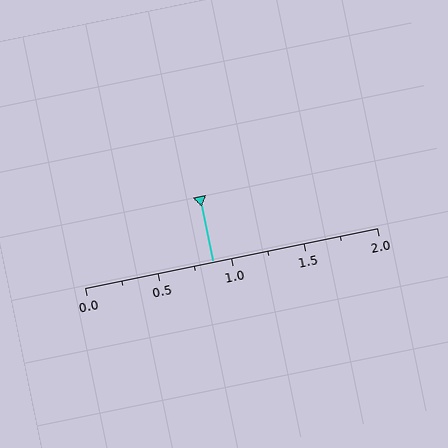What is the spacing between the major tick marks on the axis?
The major ticks are spaced 0.5 apart.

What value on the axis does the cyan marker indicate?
The marker indicates approximately 0.88.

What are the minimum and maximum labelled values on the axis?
The axis runs from 0.0 to 2.0.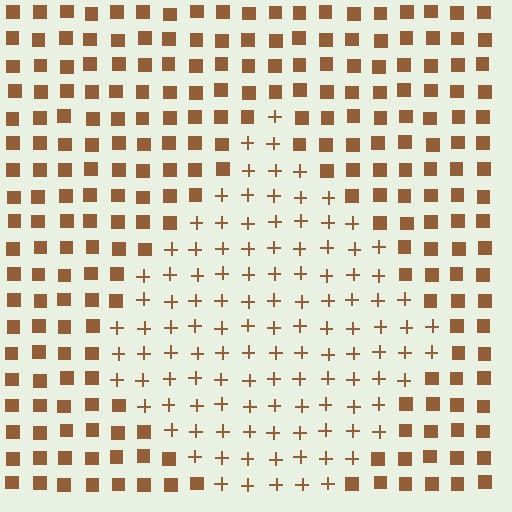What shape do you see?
I see a diamond.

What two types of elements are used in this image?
The image uses plus signs inside the diamond region and squares outside it.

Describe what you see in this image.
The image is filled with small brown elements arranged in a uniform grid. A diamond-shaped region contains plus signs, while the surrounding area contains squares. The boundary is defined purely by the change in element shape.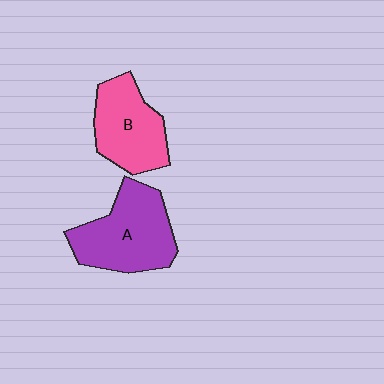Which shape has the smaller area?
Shape B (pink).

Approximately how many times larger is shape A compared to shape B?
Approximately 1.2 times.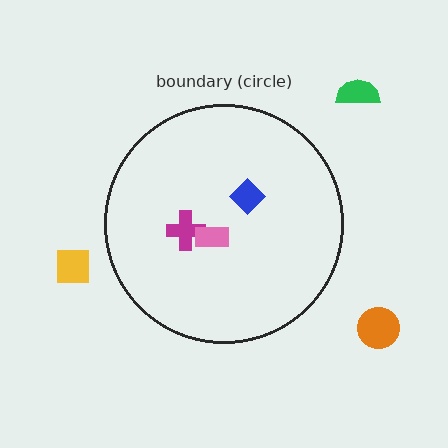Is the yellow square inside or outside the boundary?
Outside.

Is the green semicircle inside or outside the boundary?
Outside.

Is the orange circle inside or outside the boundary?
Outside.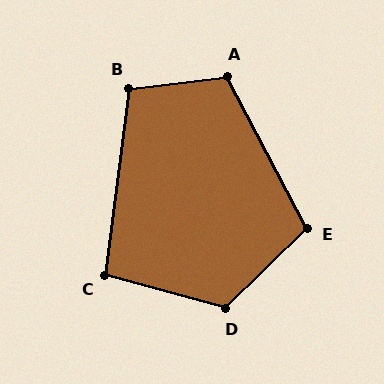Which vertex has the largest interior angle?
D, at approximately 121 degrees.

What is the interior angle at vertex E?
Approximately 107 degrees (obtuse).